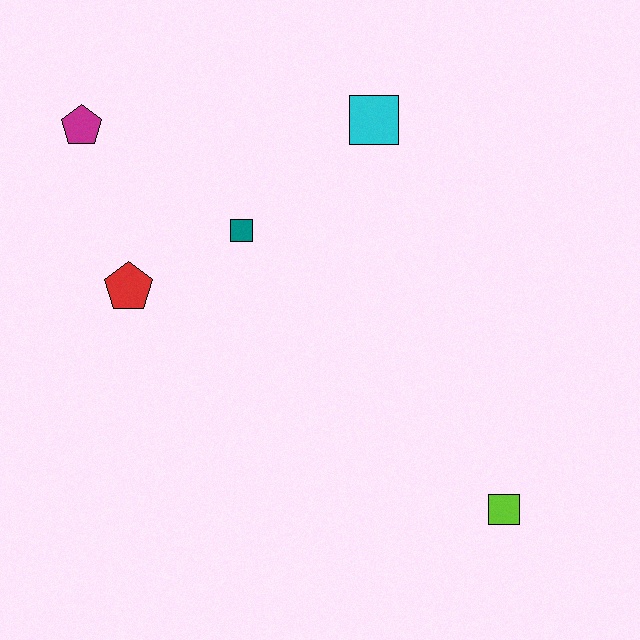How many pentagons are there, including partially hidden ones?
There are 2 pentagons.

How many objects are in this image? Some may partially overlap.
There are 5 objects.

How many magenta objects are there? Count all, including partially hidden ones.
There is 1 magenta object.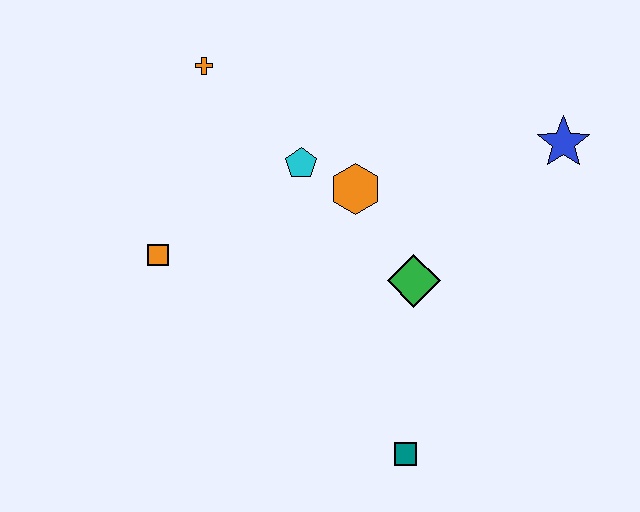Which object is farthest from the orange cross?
The teal square is farthest from the orange cross.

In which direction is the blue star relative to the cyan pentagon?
The blue star is to the right of the cyan pentagon.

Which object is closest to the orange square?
The cyan pentagon is closest to the orange square.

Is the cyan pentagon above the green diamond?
Yes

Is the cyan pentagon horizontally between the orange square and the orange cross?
No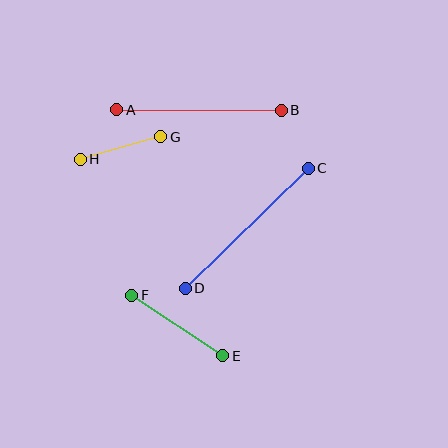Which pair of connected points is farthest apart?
Points C and D are farthest apart.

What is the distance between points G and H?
The distance is approximately 83 pixels.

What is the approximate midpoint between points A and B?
The midpoint is at approximately (199, 110) pixels.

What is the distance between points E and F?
The distance is approximately 109 pixels.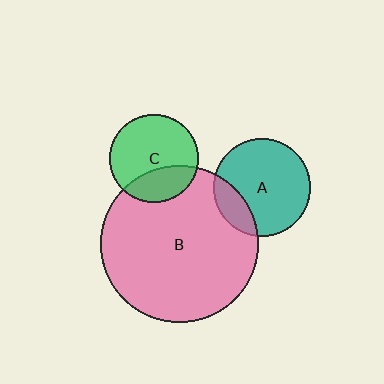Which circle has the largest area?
Circle B (pink).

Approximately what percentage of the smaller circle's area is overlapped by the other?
Approximately 20%.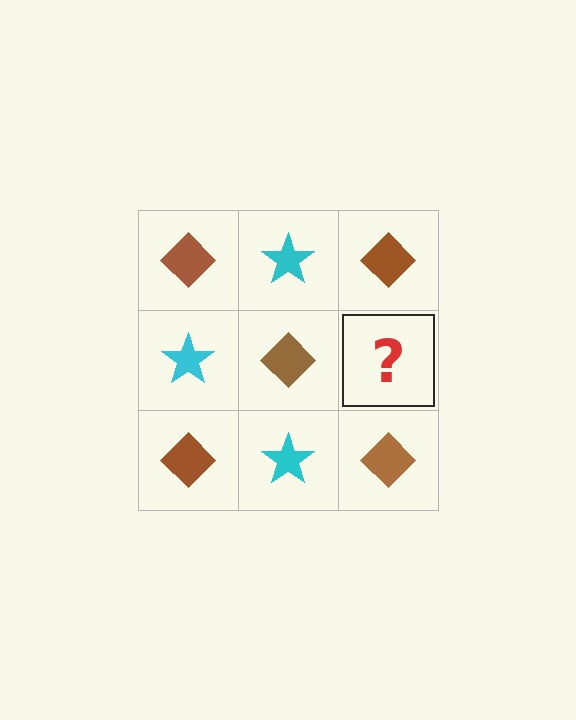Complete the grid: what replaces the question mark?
The question mark should be replaced with a cyan star.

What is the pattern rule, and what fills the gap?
The rule is that it alternates brown diamond and cyan star in a checkerboard pattern. The gap should be filled with a cyan star.